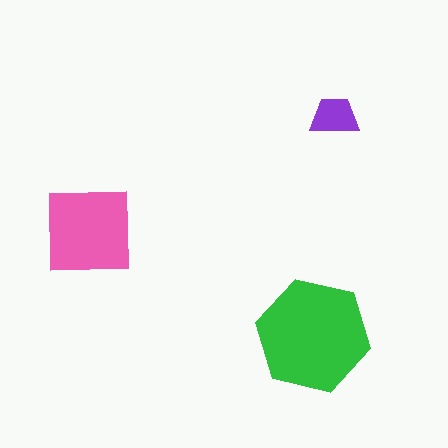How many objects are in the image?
There are 3 objects in the image.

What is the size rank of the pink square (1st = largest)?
2nd.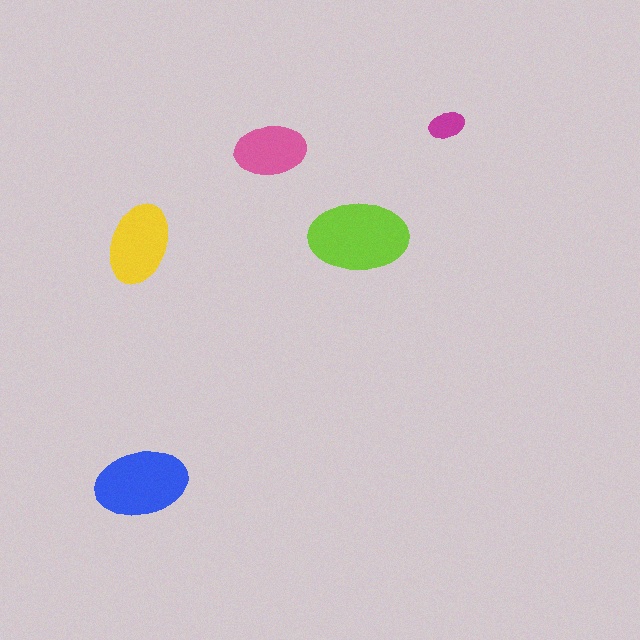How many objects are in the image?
There are 5 objects in the image.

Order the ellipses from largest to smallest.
the lime one, the blue one, the yellow one, the pink one, the magenta one.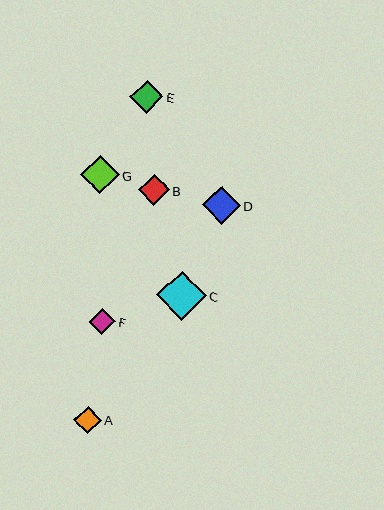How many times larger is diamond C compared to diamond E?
Diamond C is approximately 1.5 times the size of diamond E.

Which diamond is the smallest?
Diamond F is the smallest with a size of approximately 26 pixels.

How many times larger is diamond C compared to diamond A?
Diamond C is approximately 1.8 times the size of diamond A.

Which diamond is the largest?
Diamond C is the largest with a size of approximately 49 pixels.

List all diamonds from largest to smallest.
From largest to smallest: C, G, D, E, B, A, F.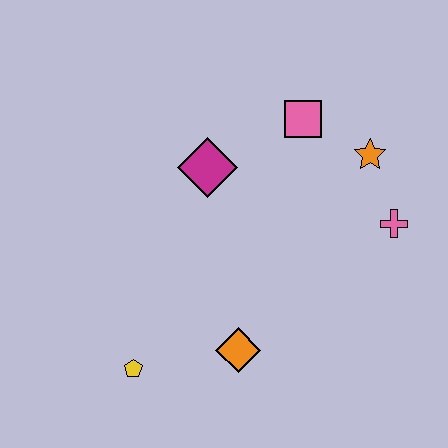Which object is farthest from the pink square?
The yellow pentagon is farthest from the pink square.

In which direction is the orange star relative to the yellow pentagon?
The orange star is to the right of the yellow pentagon.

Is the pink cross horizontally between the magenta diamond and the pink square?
No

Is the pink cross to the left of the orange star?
No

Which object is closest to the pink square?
The orange star is closest to the pink square.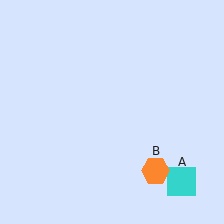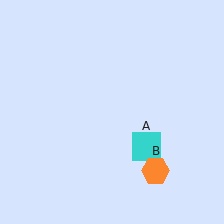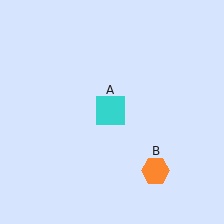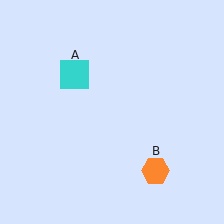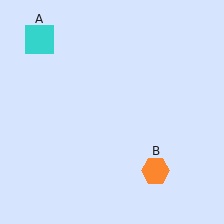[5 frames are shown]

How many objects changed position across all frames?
1 object changed position: cyan square (object A).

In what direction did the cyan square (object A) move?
The cyan square (object A) moved up and to the left.